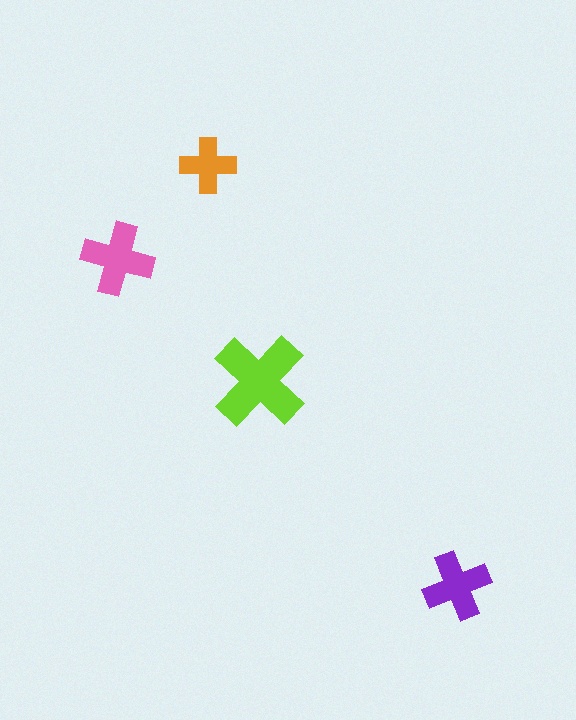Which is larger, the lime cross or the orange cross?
The lime one.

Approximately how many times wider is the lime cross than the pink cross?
About 1.5 times wider.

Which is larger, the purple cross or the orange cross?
The purple one.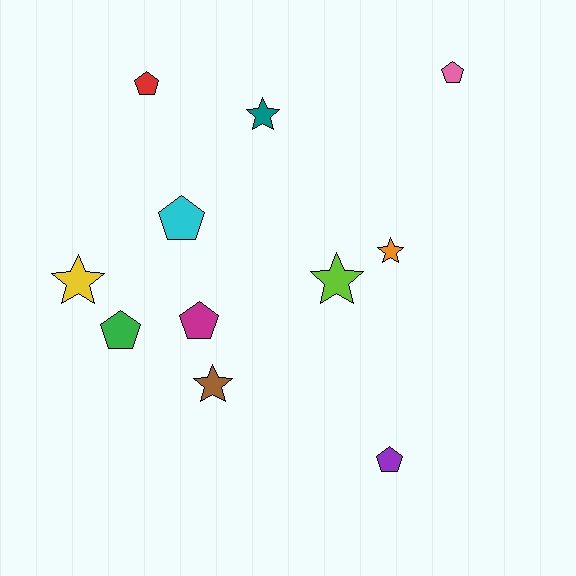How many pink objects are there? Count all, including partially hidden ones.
There is 1 pink object.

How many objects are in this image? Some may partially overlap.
There are 11 objects.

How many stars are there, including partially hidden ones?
There are 5 stars.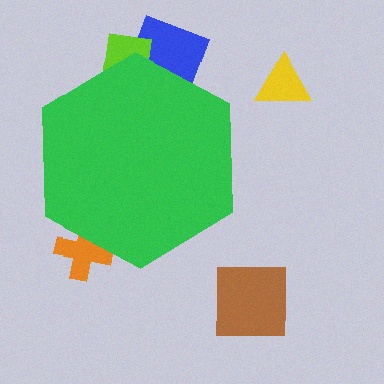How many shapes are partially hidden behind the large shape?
3 shapes are partially hidden.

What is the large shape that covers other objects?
A green hexagon.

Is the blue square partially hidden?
Yes, the blue square is partially hidden behind the green hexagon.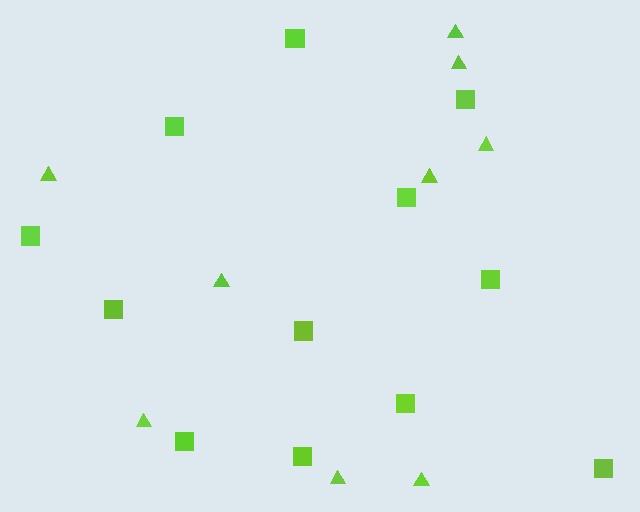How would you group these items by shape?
There are 2 groups: one group of squares (12) and one group of triangles (9).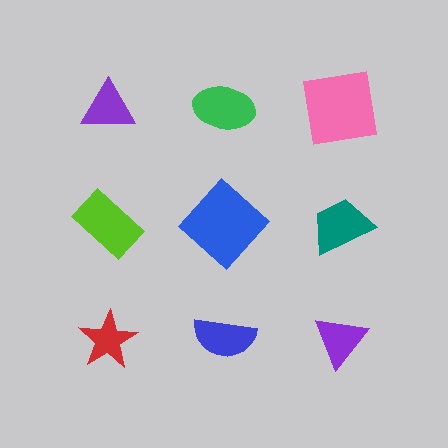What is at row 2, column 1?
A lime rectangle.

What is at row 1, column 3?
A pink square.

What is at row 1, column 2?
A green ellipse.